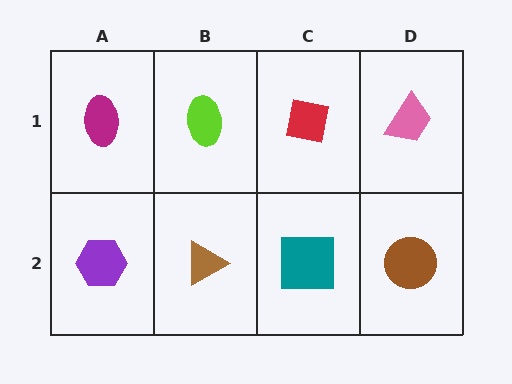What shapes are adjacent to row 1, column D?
A brown circle (row 2, column D), a red square (row 1, column C).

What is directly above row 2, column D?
A pink trapezoid.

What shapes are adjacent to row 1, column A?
A purple hexagon (row 2, column A), a lime ellipse (row 1, column B).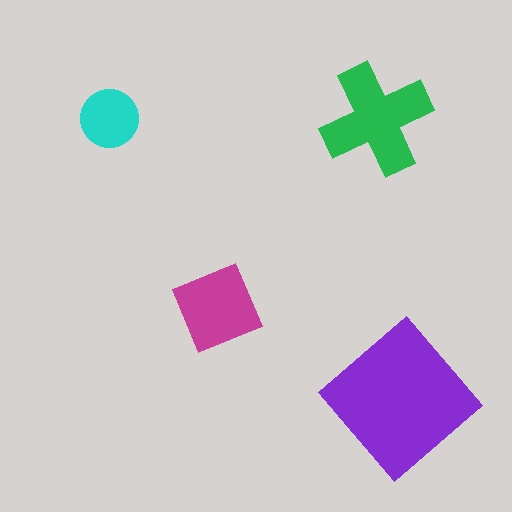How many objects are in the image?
There are 4 objects in the image.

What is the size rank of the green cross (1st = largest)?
2nd.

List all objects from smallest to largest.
The cyan circle, the magenta diamond, the green cross, the purple diamond.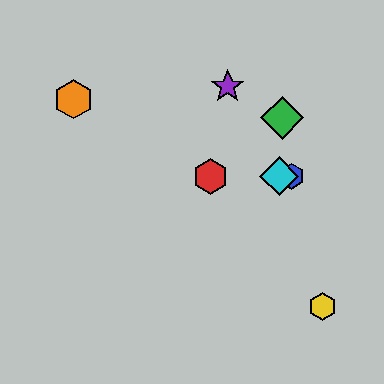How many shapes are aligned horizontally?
3 shapes (the red hexagon, the blue hexagon, the cyan diamond) are aligned horizontally.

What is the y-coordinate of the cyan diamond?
The cyan diamond is at y≈176.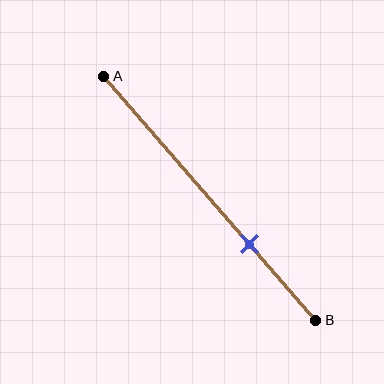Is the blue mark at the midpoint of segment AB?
No, the mark is at about 70% from A, not at the 50% midpoint.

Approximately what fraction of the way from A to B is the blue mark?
The blue mark is approximately 70% of the way from A to B.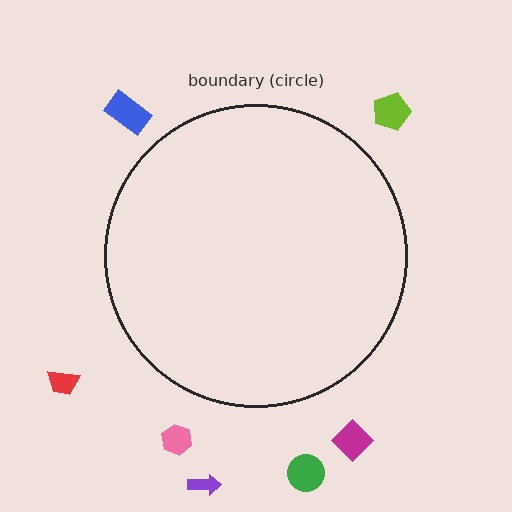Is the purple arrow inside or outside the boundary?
Outside.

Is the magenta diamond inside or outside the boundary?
Outside.